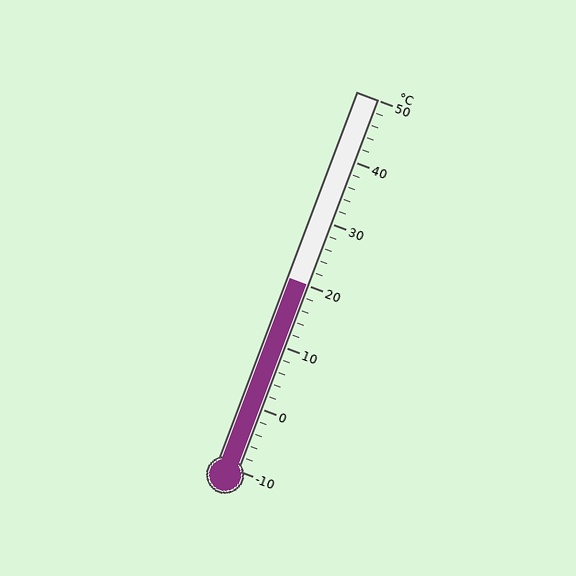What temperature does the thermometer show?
The thermometer shows approximately 20°C.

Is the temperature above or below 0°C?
The temperature is above 0°C.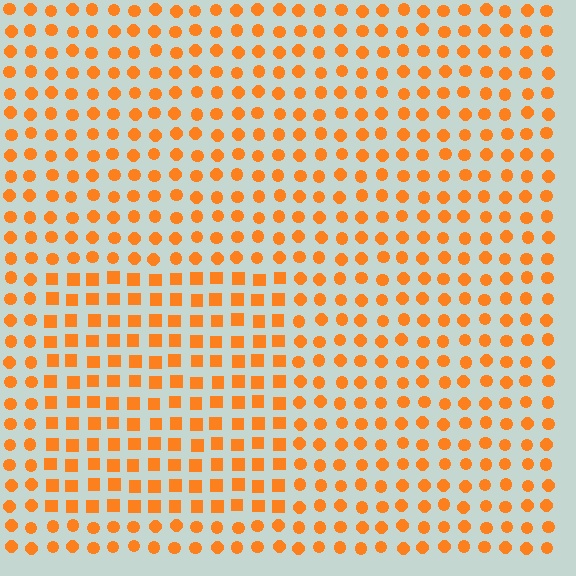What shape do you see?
I see a rectangle.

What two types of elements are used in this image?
The image uses squares inside the rectangle region and circles outside it.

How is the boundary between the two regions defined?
The boundary is defined by a change in element shape: squares inside vs. circles outside. All elements share the same color and spacing.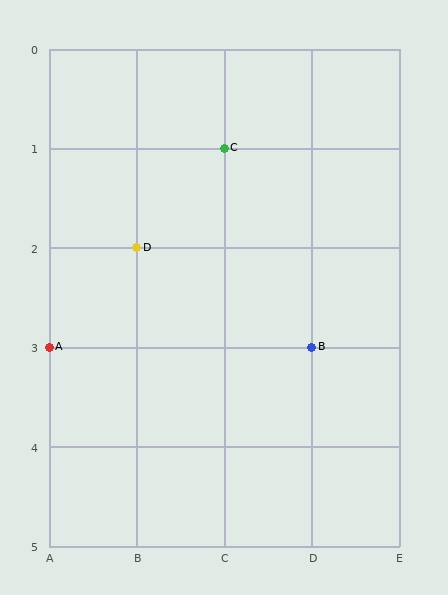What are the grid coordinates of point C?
Point C is at grid coordinates (C, 1).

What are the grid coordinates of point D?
Point D is at grid coordinates (B, 2).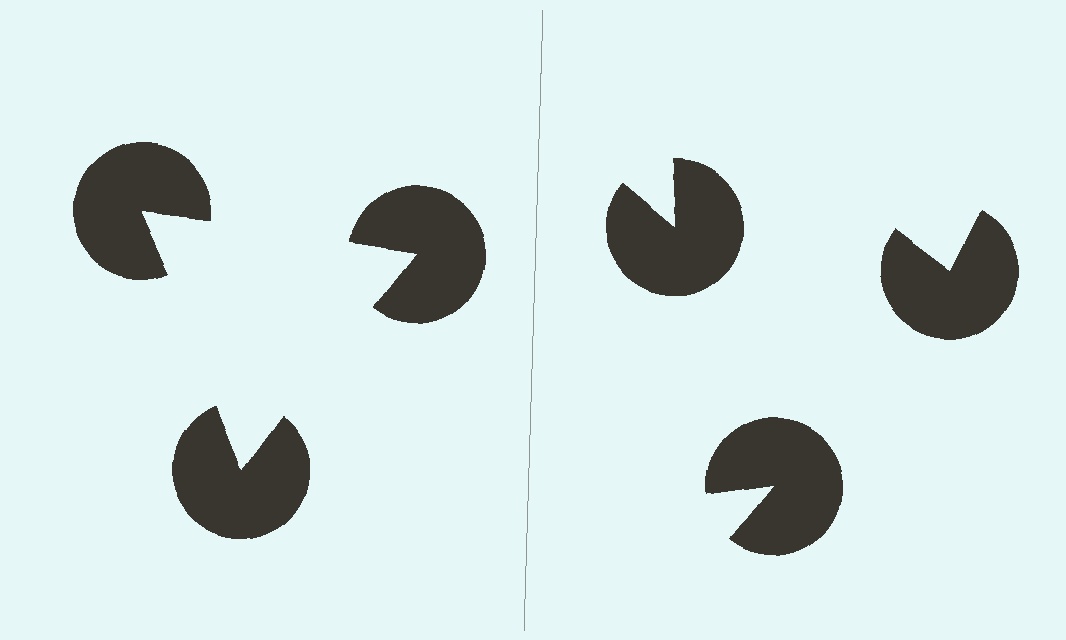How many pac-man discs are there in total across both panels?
6 — 3 on each side.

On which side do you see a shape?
An illusory triangle appears on the left side. On the right side the wedge cuts are rotated, so no coherent shape forms.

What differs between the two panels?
The pac-man discs are positioned identically on both sides; only the wedge orientations differ. On the left they align to a triangle; on the right they are misaligned.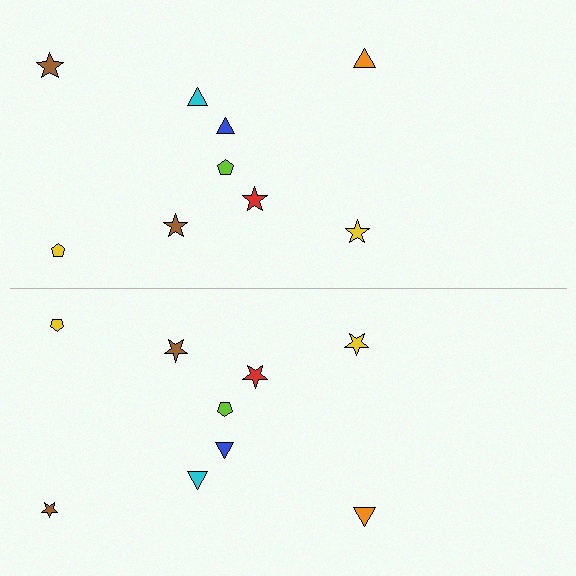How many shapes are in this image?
There are 18 shapes in this image.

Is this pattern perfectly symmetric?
No, the pattern is not perfectly symmetric. The brown star on the bottom side has a different size than its mirror counterpart.